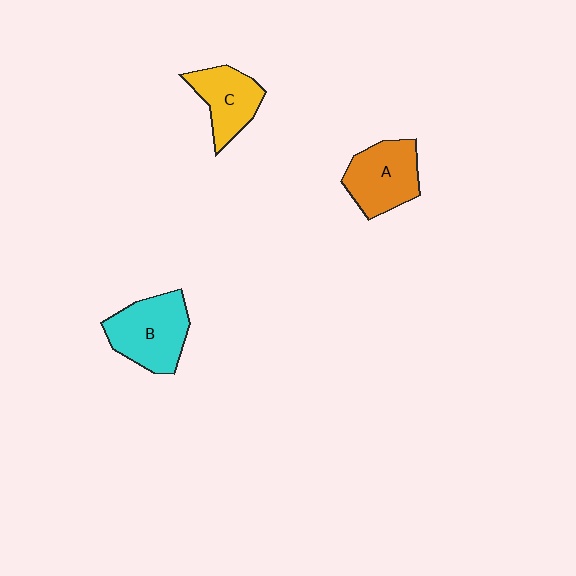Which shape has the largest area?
Shape B (cyan).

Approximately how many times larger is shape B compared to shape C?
Approximately 1.3 times.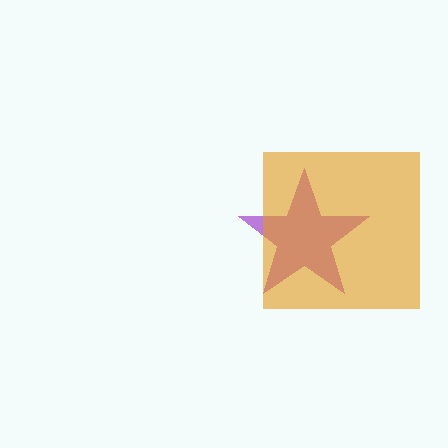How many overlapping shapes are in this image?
There are 2 overlapping shapes in the image.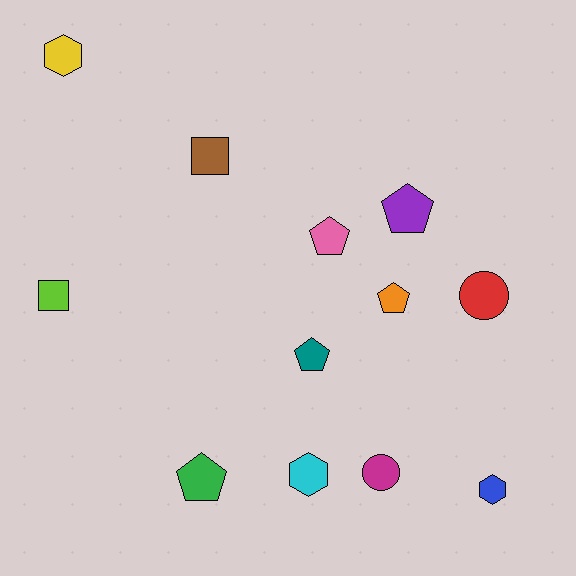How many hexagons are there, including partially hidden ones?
There are 3 hexagons.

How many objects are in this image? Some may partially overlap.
There are 12 objects.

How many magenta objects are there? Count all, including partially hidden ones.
There is 1 magenta object.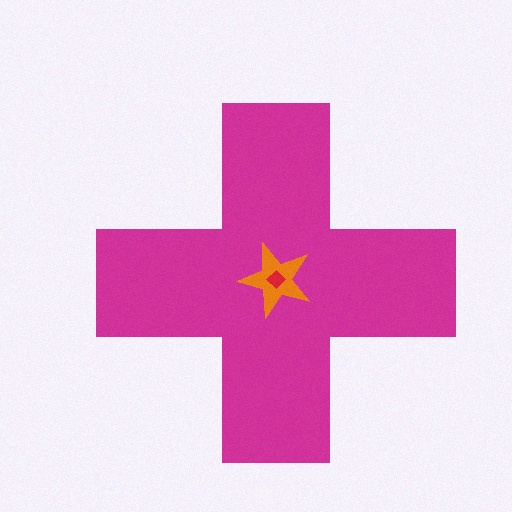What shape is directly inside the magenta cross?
The orange star.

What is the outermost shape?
The magenta cross.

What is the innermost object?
The red diamond.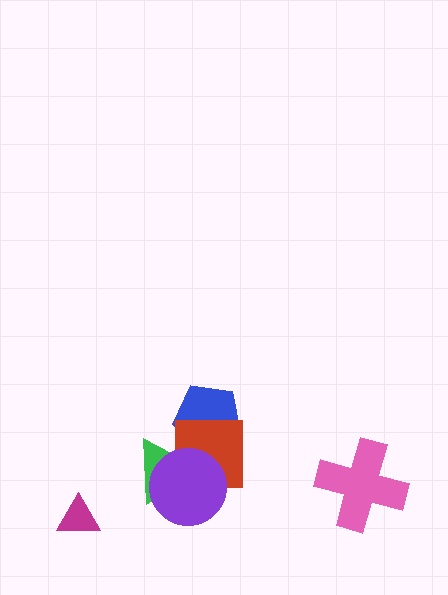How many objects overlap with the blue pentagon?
1 object overlaps with the blue pentagon.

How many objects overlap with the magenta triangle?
0 objects overlap with the magenta triangle.